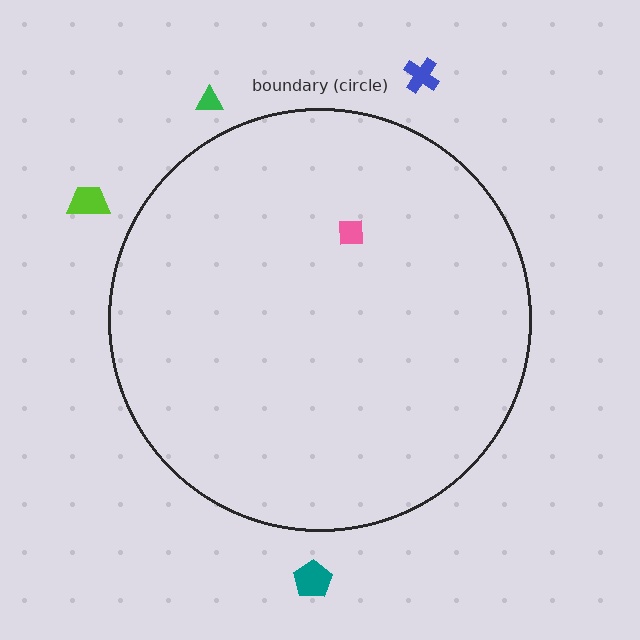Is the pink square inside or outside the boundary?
Inside.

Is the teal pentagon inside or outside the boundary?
Outside.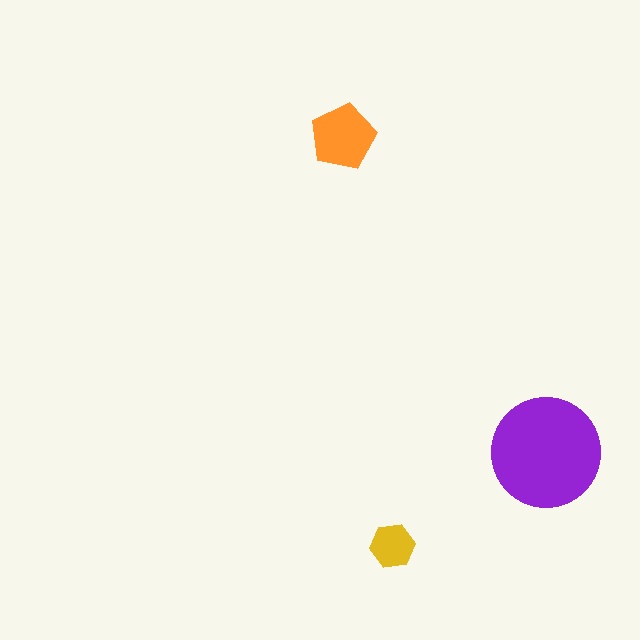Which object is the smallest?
The yellow hexagon.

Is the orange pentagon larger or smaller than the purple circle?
Smaller.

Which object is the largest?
The purple circle.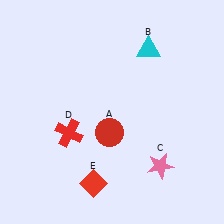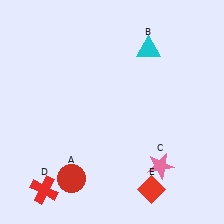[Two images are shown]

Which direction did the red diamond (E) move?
The red diamond (E) moved right.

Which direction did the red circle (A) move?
The red circle (A) moved down.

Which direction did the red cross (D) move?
The red cross (D) moved down.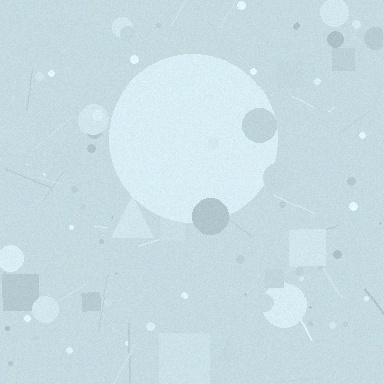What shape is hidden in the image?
A circle is hidden in the image.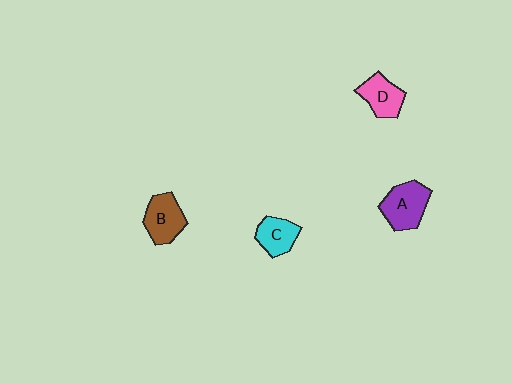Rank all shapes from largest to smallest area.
From largest to smallest: A (purple), B (brown), D (pink), C (cyan).